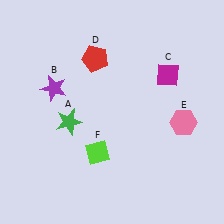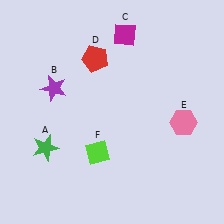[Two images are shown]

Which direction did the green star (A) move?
The green star (A) moved down.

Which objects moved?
The objects that moved are: the green star (A), the magenta diamond (C).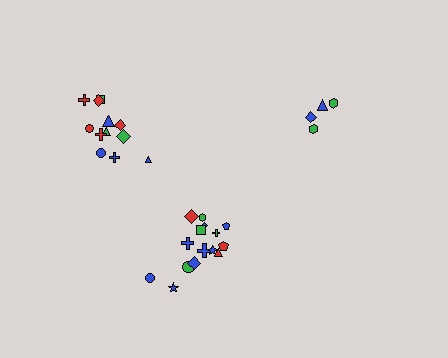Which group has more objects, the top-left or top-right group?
The top-left group.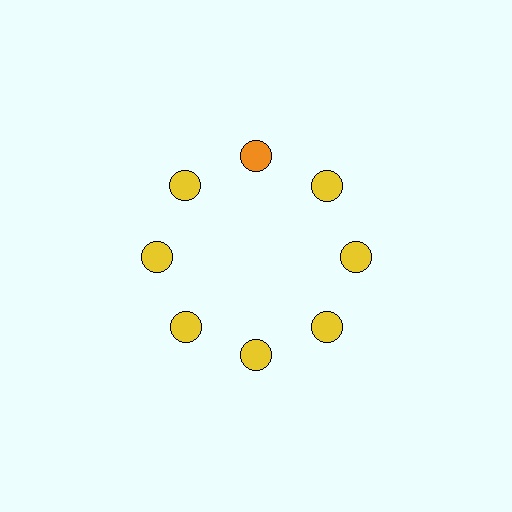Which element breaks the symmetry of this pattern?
The orange circle at roughly the 12 o'clock position breaks the symmetry. All other shapes are yellow circles.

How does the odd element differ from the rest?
It has a different color: orange instead of yellow.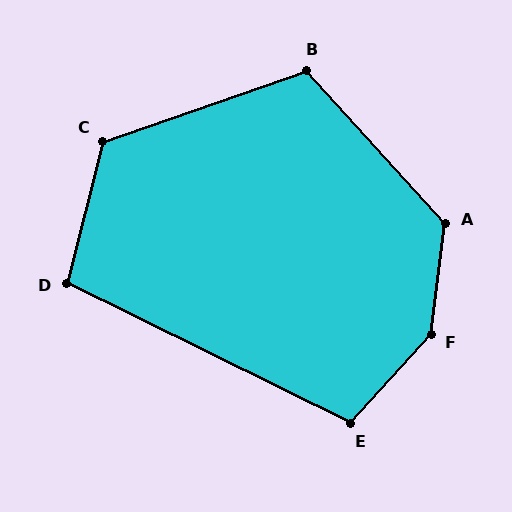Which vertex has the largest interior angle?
F, at approximately 145 degrees.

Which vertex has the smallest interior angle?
D, at approximately 102 degrees.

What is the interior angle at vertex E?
Approximately 106 degrees (obtuse).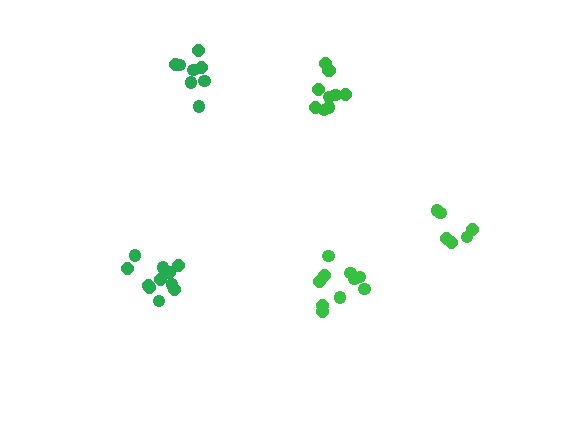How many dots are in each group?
Group 1: 11 dots, Group 2: 10 dots, Group 3: 10 dots, Group 4: 8 dots, Group 5: 6 dots (45 total).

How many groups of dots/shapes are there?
There are 5 groups.